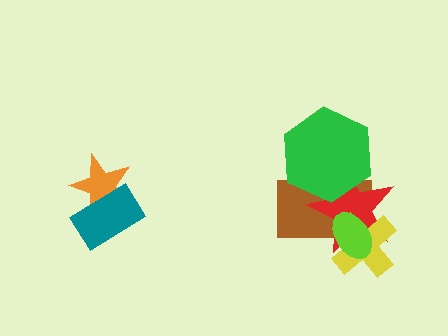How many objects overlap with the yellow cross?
3 objects overlap with the yellow cross.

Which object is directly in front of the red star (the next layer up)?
The yellow cross is directly in front of the red star.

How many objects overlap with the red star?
4 objects overlap with the red star.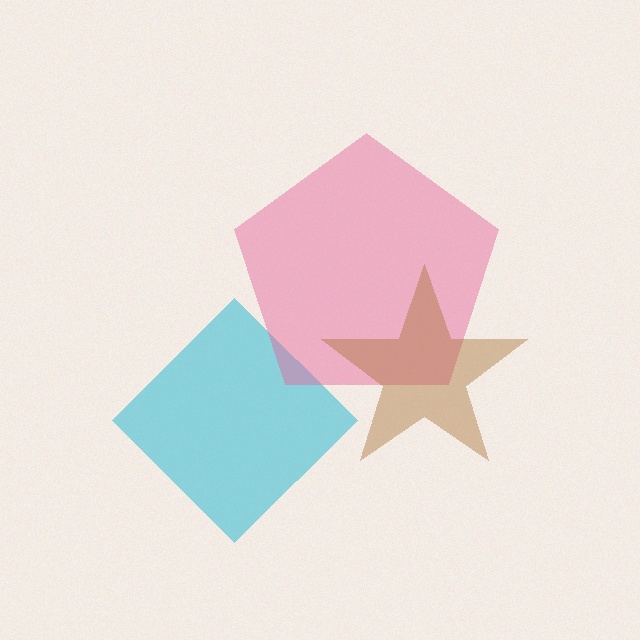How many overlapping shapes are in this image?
There are 3 overlapping shapes in the image.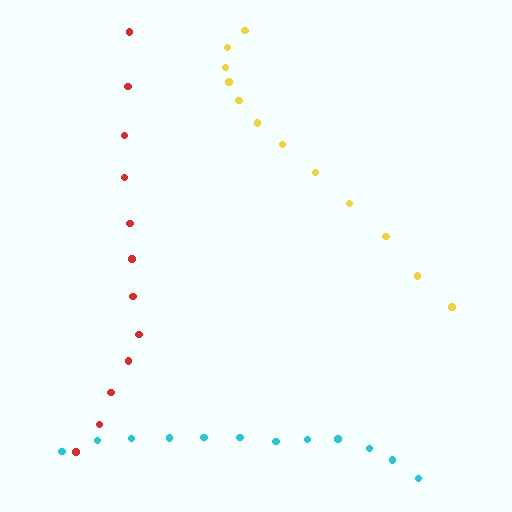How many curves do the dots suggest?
There are 3 distinct paths.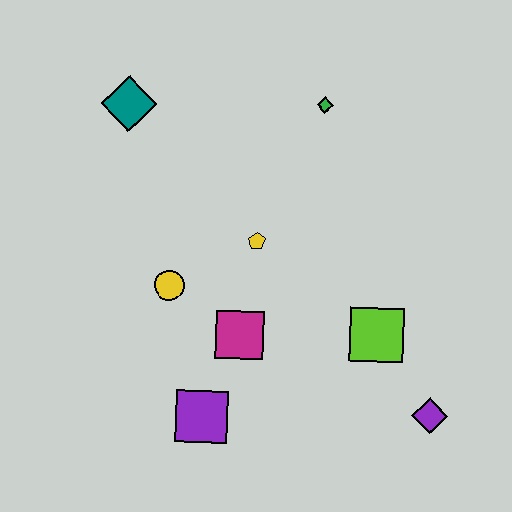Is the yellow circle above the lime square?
Yes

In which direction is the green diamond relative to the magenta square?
The green diamond is above the magenta square.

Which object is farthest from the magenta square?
The teal diamond is farthest from the magenta square.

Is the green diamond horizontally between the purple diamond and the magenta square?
Yes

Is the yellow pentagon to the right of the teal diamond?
Yes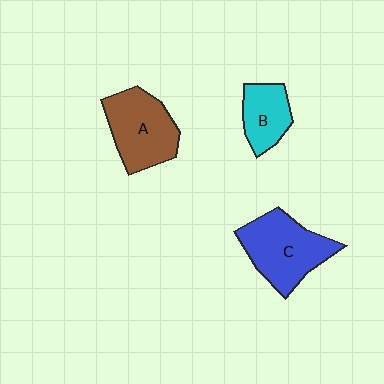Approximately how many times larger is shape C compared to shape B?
Approximately 1.7 times.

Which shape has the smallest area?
Shape B (cyan).